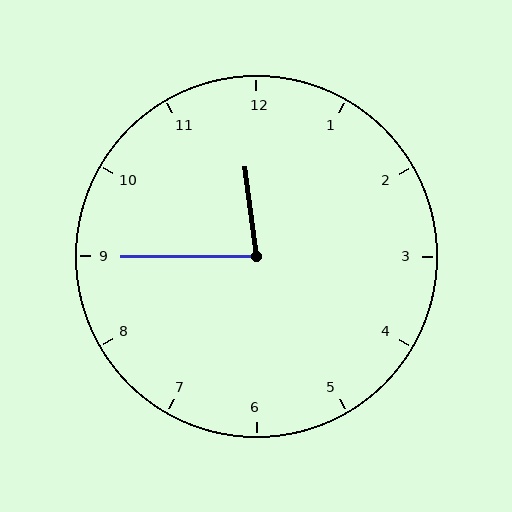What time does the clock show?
11:45.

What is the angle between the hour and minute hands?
Approximately 82 degrees.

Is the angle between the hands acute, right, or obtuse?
It is acute.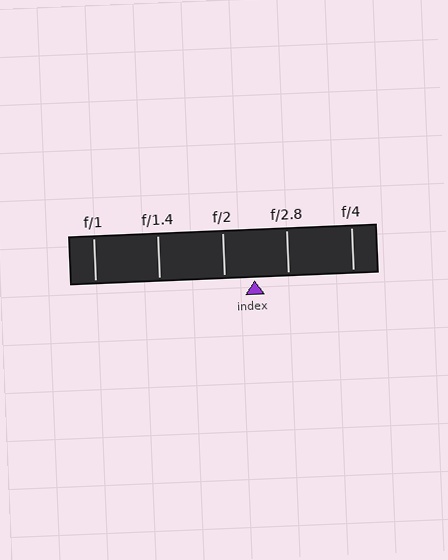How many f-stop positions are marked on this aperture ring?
There are 5 f-stop positions marked.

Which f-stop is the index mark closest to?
The index mark is closest to f/2.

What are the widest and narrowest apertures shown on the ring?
The widest aperture shown is f/1 and the narrowest is f/4.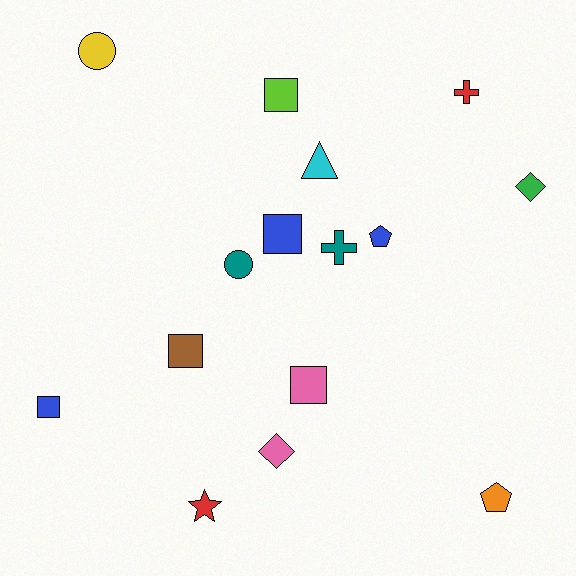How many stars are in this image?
There is 1 star.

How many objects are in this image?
There are 15 objects.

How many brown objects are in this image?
There is 1 brown object.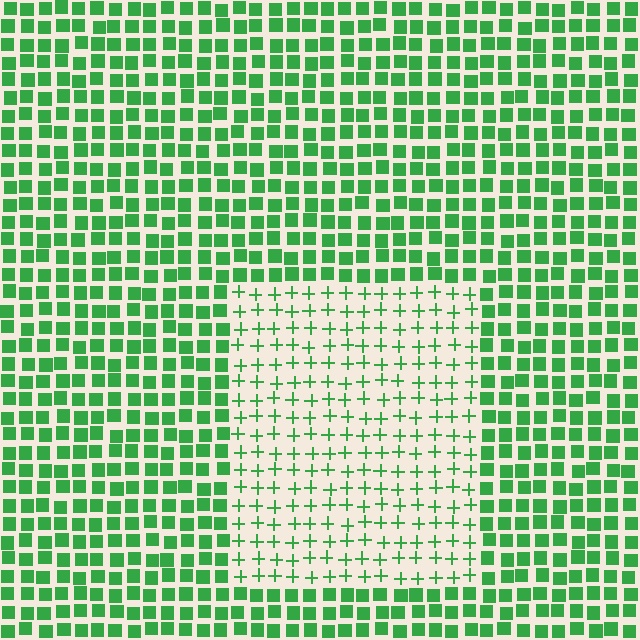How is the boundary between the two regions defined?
The boundary is defined by a change in element shape: plus signs inside vs. squares outside. All elements share the same color and spacing.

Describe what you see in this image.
The image is filled with small green elements arranged in a uniform grid. A rectangle-shaped region contains plus signs, while the surrounding area contains squares. The boundary is defined purely by the change in element shape.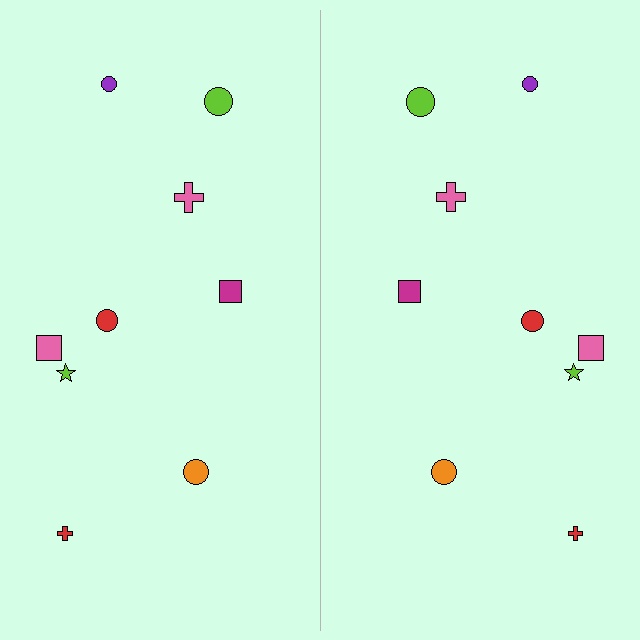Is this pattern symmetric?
Yes, this pattern has bilateral (reflection) symmetry.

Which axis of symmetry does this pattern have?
The pattern has a vertical axis of symmetry running through the center of the image.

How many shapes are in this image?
There are 18 shapes in this image.